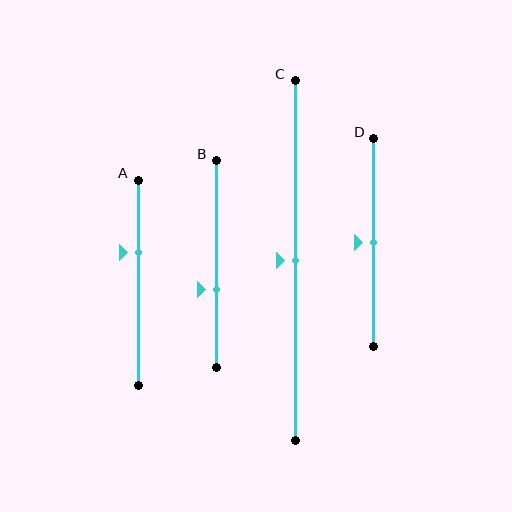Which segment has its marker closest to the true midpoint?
Segment C has its marker closest to the true midpoint.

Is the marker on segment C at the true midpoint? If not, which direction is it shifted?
Yes, the marker on segment C is at the true midpoint.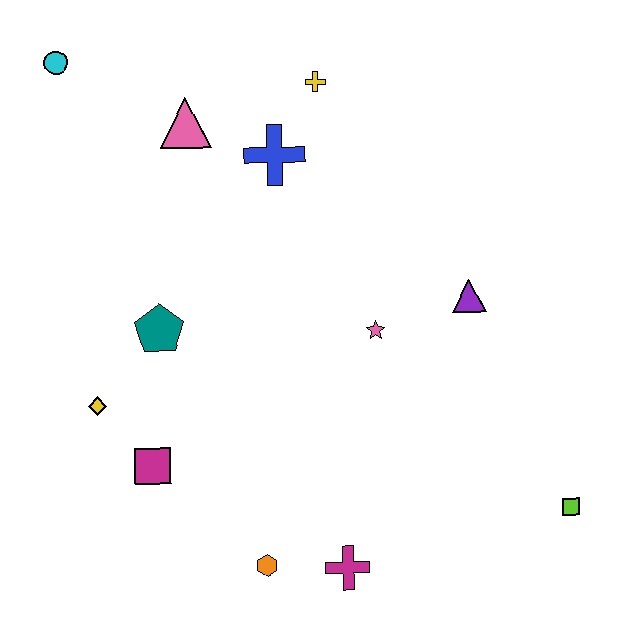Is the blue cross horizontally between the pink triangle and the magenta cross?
Yes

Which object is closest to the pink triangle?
The blue cross is closest to the pink triangle.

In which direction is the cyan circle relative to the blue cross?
The cyan circle is to the left of the blue cross.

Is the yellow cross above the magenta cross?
Yes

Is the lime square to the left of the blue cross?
No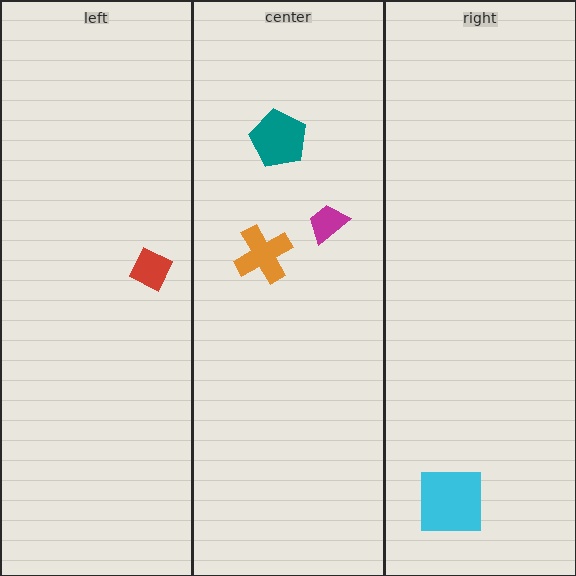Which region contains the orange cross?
The center region.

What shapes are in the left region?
The red diamond.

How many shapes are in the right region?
1.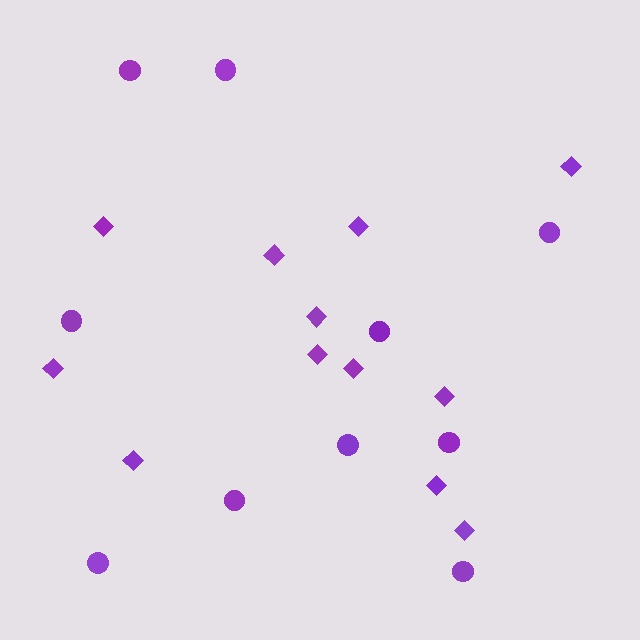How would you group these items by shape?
There are 2 groups: one group of circles (10) and one group of diamonds (12).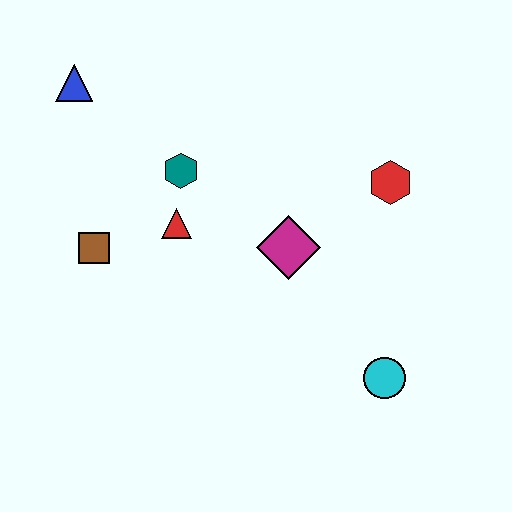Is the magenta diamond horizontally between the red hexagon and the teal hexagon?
Yes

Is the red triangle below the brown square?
No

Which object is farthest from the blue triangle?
The cyan circle is farthest from the blue triangle.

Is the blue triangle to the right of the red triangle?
No